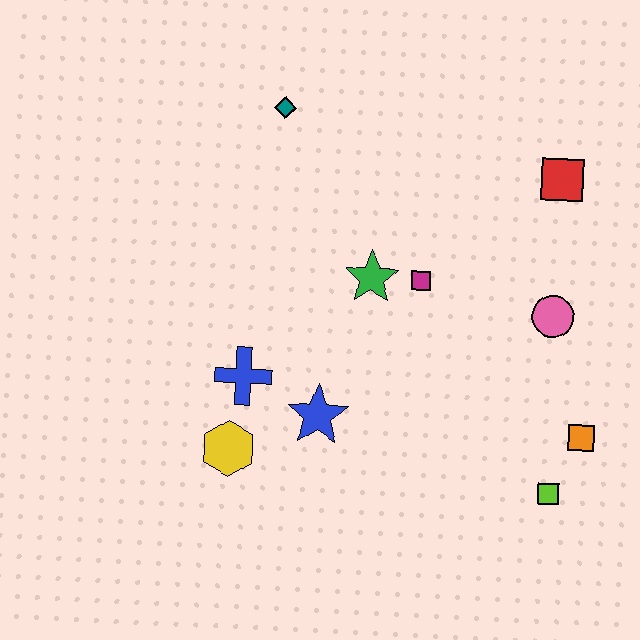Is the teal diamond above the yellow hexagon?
Yes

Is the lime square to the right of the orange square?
No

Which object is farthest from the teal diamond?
The lime square is farthest from the teal diamond.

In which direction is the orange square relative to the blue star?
The orange square is to the right of the blue star.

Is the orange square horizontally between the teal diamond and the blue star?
No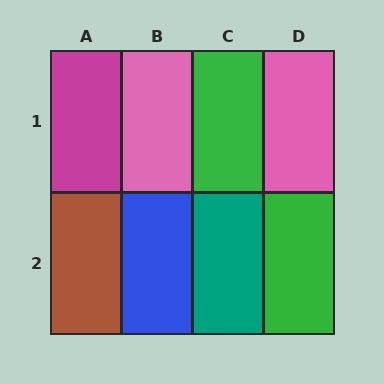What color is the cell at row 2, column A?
Brown.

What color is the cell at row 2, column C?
Teal.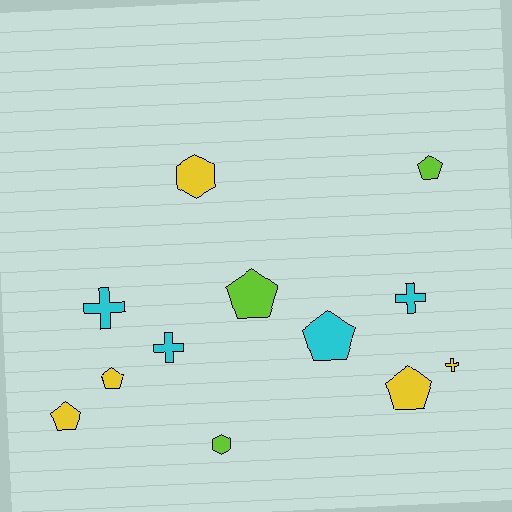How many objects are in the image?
There are 12 objects.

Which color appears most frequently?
Yellow, with 5 objects.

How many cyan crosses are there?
There are 3 cyan crosses.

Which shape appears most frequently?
Pentagon, with 6 objects.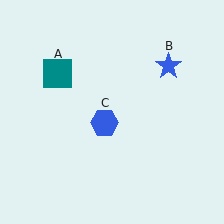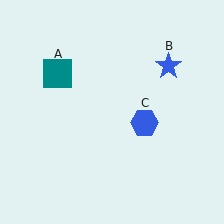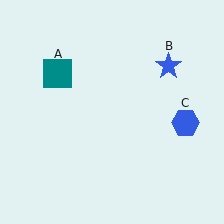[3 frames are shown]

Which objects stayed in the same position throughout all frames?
Teal square (object A) and blue star (object B) remained stationary.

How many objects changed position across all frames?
1 object changed position: blue hexagon (object C).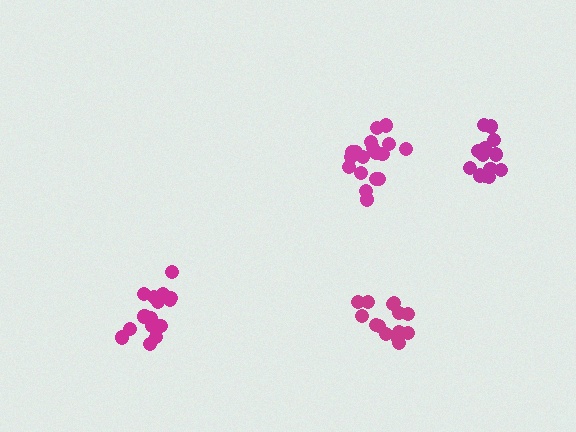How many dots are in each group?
Group 1: 15 dots, Group 2: 14 dots, Group 3: 14 dots, Group 4: 18 dots (61 total).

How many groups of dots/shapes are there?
There are 4 groups.